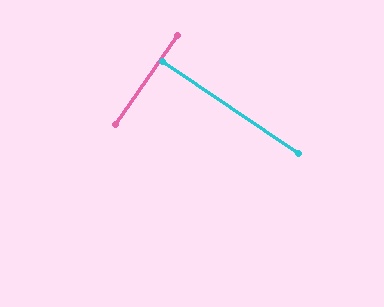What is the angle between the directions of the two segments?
Approximately 89 degrees.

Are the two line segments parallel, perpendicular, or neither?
Perpendicular — they meet at approximately 89°.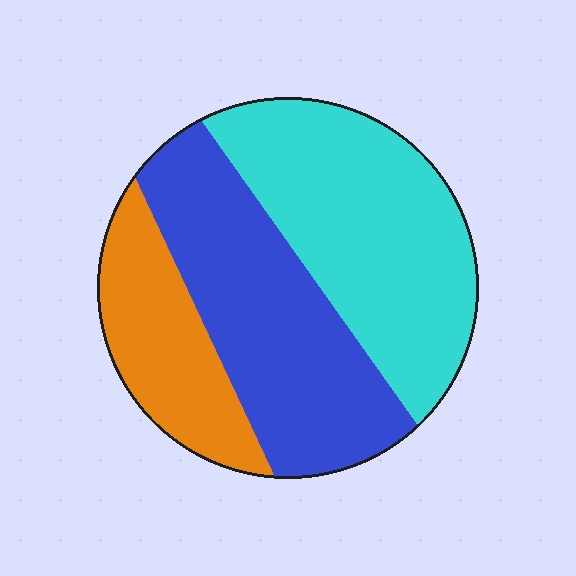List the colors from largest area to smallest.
From largest to smallest: cyan, blue, orange.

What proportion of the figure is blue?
Blue takes up between a quarter and a half of the figure.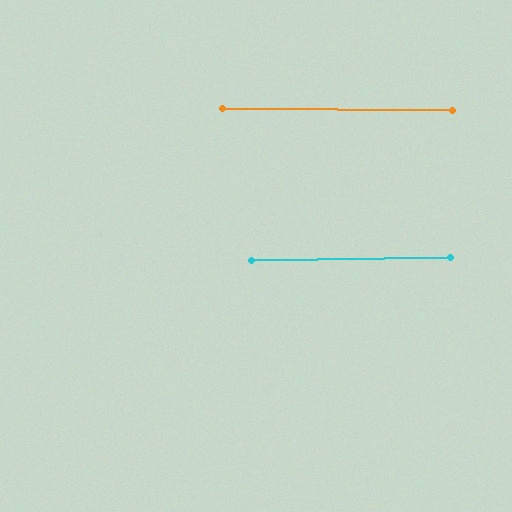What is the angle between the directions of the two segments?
Approximately 1 degree.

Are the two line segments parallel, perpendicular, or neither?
Parallel — their directions differ by only 1.5°.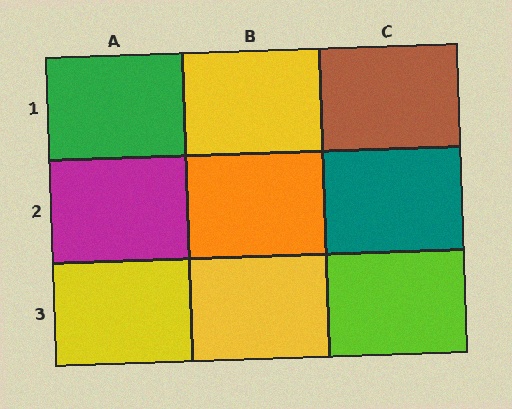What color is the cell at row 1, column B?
Yellow.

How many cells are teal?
1 cell is teal.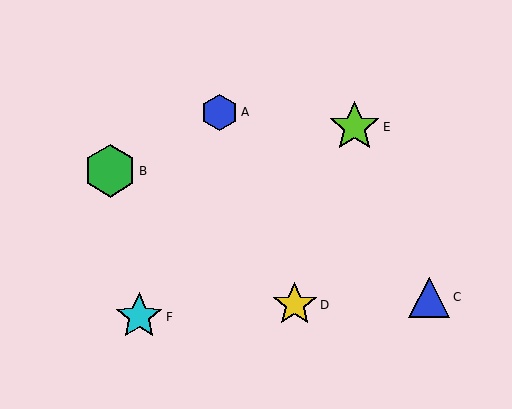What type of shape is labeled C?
Shape C is a blue triangle.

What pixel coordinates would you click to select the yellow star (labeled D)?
Click at (295, 305) to select the yellow star D.